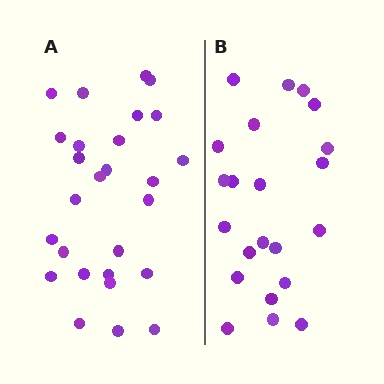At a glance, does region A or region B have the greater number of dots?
Region A (the left region) has more dots.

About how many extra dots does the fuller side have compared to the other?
Region A has about 5 more dots than region B.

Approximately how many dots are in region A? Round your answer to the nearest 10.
About 30 dots. (The exact count is 27, which rounds to 30.)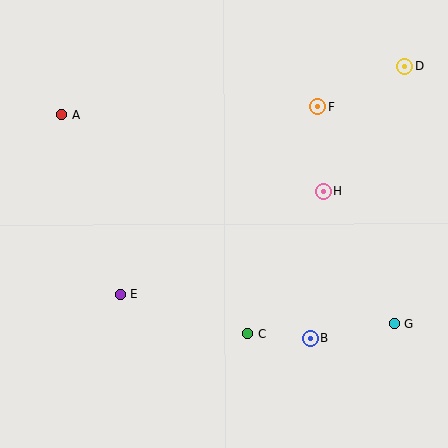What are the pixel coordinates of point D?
Point D is at (405, 67).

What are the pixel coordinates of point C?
Point C is at (248, 334).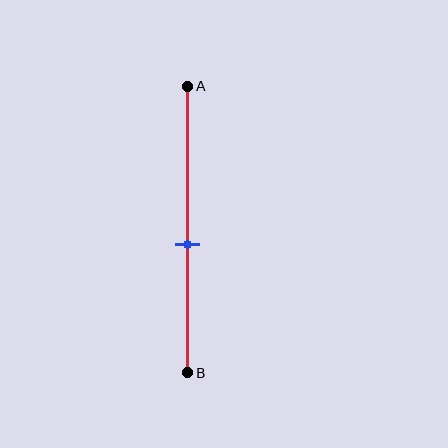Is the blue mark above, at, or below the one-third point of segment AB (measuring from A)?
The blue mark is below the one-third point of segment AB.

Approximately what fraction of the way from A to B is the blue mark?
The blue mark is approximately 55% of the way from A to B.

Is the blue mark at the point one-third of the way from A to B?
No, the mark is at about 55% from A, not at the 33% one-third point.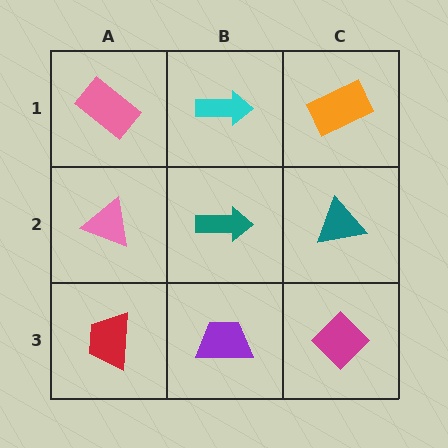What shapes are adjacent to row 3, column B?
A teal arrow (row 2, column B), a red trapezoid (row 3, column A), a magenta diamond (row 3, column C).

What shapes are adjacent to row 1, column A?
A pink triangle (row 2, column A), a cyan arrow (row 1, column B).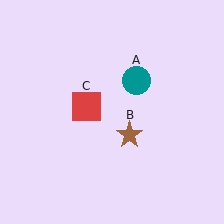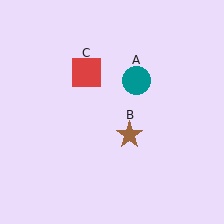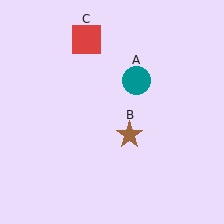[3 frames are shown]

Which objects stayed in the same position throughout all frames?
Teal circle (object A) and brown star (object B) remained stationary.